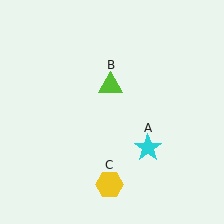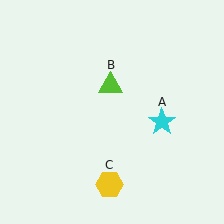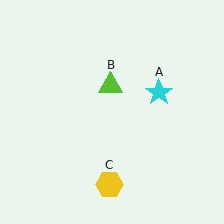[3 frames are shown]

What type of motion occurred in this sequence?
The cyan star (object A) rotated counterclockwise around the center of the scene.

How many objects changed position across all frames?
1 object changed position: cyan star (object A).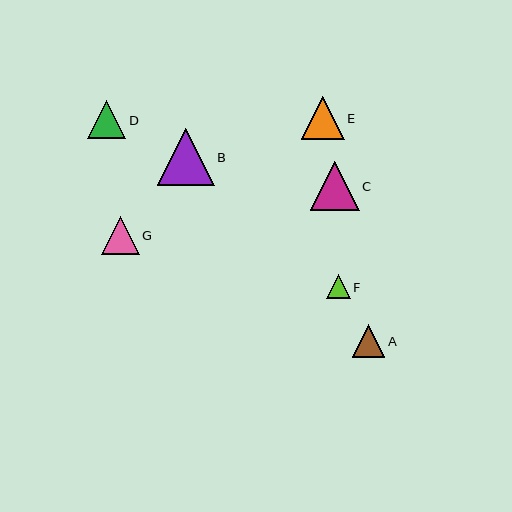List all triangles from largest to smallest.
From largest to smallest: B, C, E, D, G, A, F.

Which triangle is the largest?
Triangle B is the largest with a size of approximately 57 pixels.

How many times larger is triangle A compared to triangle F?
Triangle A is approximately 1.3 times the size of triangle F.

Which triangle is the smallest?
Triangle F is the smallest with a size of approximately 24 pixels.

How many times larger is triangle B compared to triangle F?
Triangle B is approximately 2.4 times the size of triangle F.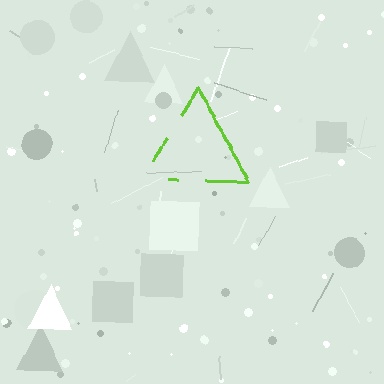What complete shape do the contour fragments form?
The contour fragments form a triangle.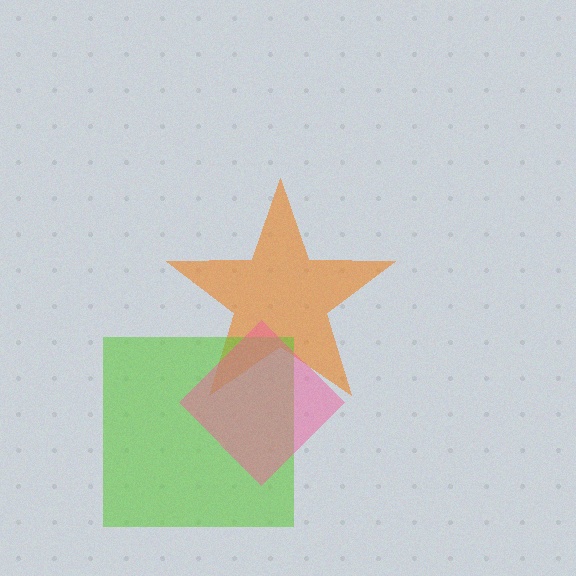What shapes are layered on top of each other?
The layered shapes are: an orange star, a lime square, a pink diamond.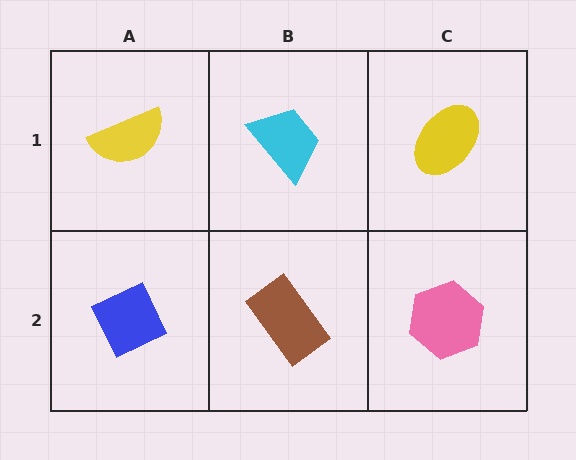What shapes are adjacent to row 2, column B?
A cyan trapezoid (row 1, column B), a blue diamond (row 2, column A), a pink hexagon (row 2, column C).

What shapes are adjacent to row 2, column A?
A yellow semicircle (row 1, column A), a brown rectangle (row 2, column B).